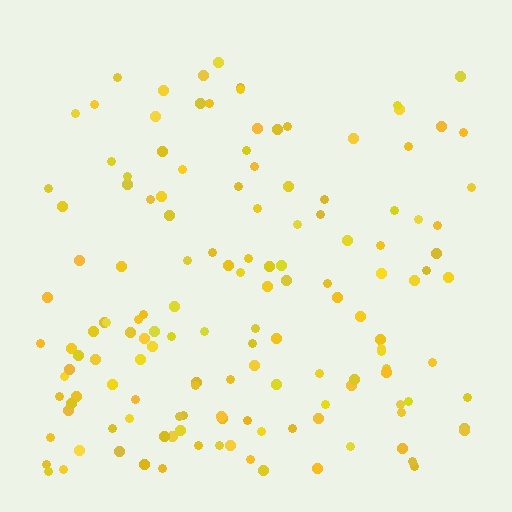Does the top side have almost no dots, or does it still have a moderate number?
Still a moderate number, just noticeably fewer than the bottom.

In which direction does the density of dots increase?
From top to bottom, with the bottom side densest.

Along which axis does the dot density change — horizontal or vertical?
Vertical.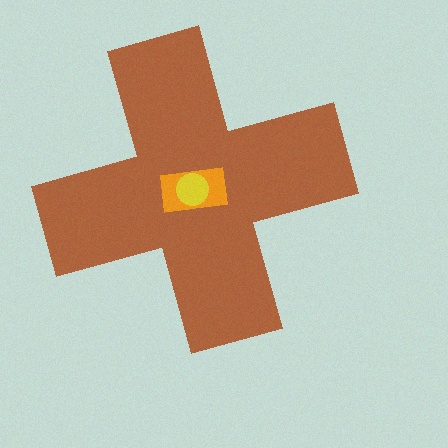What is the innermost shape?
The yellow circle.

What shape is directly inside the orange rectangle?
The yellow circle.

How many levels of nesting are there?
3.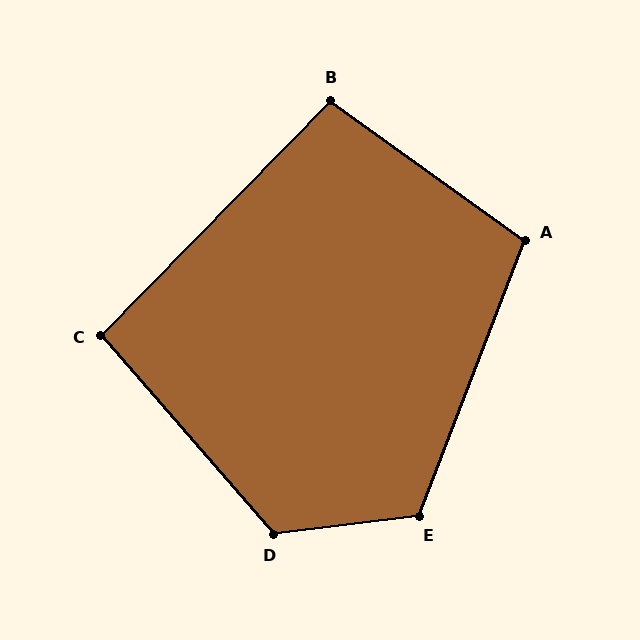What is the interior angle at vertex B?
Approximately 98 degrees (obtuse).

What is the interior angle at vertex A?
Approximately 105 degrees (obtuse).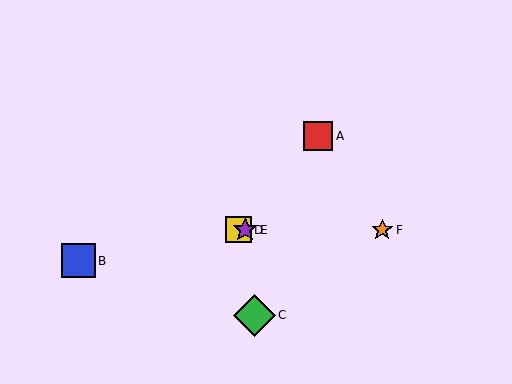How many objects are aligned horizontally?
3 objects (D, E, F) are aligned horizontally.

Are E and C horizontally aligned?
No, E is at y≈230 and C is at y≈315.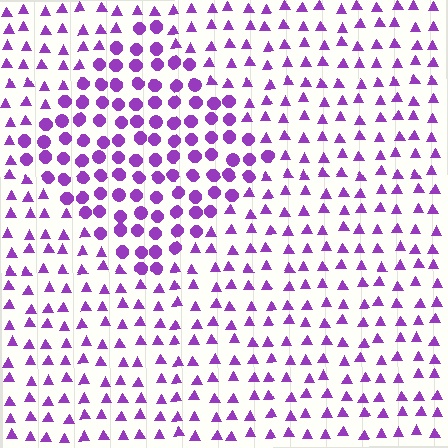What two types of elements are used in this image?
The image uses circles inside the diamond region and triangles outside it.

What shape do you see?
I see a diamond.